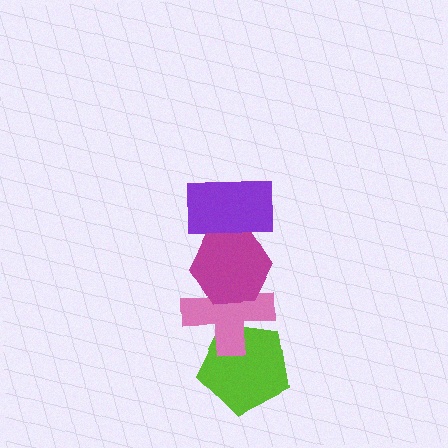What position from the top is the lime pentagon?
The lime pentagon is 4th from the top.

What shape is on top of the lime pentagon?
The pink cross is on top of the lime pentagon.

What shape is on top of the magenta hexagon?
The purple rectangle is on top of the magenta hexagon.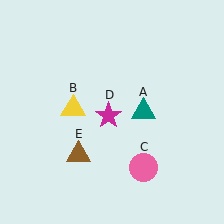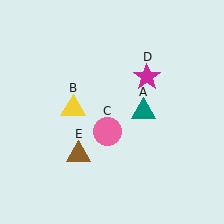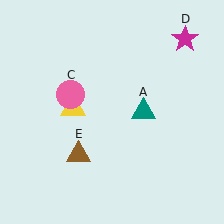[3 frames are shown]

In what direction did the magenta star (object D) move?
The magenta star (object D) moved up and to the right.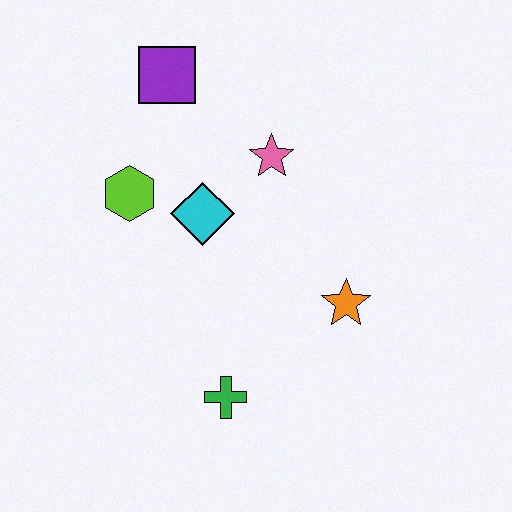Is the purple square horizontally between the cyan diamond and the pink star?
No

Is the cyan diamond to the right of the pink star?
No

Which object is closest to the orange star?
The green cross is closest to the orange star.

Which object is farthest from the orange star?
The purple square is farthest from the orange star.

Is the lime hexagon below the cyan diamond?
No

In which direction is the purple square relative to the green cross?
The purple square is above the green cross.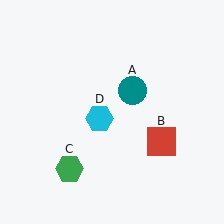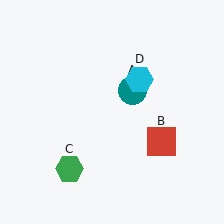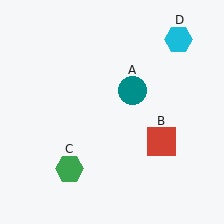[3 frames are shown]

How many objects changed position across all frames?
1 object changed position: cyan hexagon (object D).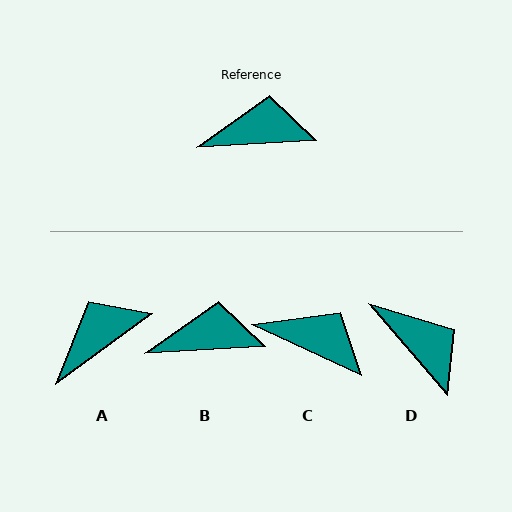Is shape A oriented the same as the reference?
No, it is off by about 33 degrees.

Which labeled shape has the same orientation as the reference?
B.